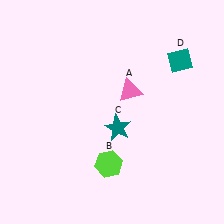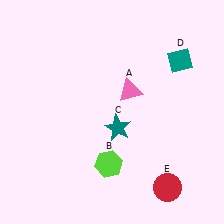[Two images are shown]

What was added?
A red circle (E) was added in Image 2.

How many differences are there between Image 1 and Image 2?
There is 1 difference between the two images.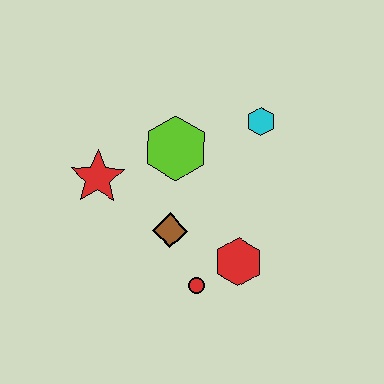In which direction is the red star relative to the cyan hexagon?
The red star is to the left of the cyan hexagon.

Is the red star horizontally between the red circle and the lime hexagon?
No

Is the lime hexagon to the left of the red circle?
Yes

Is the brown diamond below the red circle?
No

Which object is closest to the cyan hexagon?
The lime hexagon is closest to the cyan hexagon.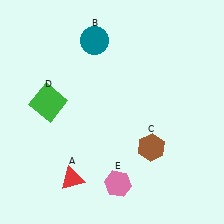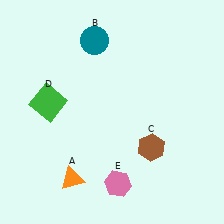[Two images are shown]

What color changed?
The triangle (A) changed from red in Image 1 to orange in Image 2.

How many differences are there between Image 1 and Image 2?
There is 1 difference between the two images.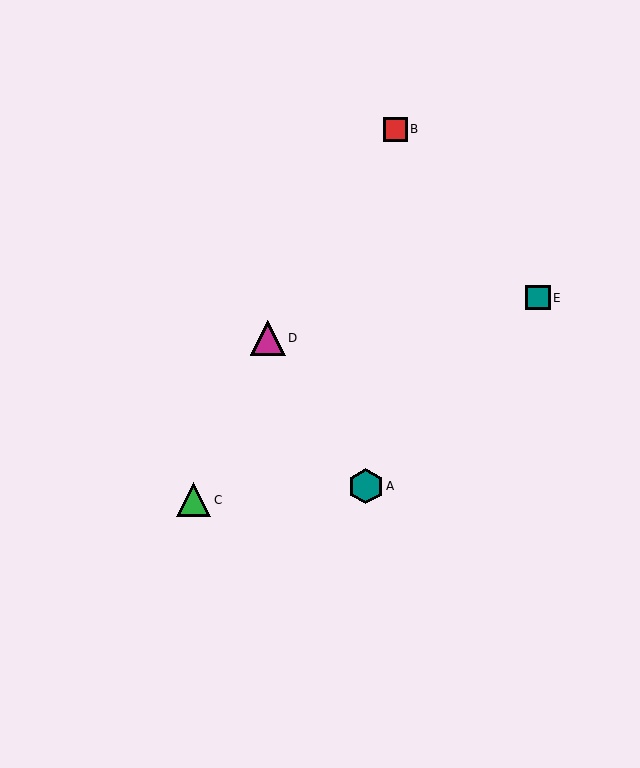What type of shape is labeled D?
Shape D is a magenta triangle.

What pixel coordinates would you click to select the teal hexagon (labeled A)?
Click at (366, 486) to select the teal hexagon A.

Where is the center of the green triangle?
The center of the green triangle is at (193, 500).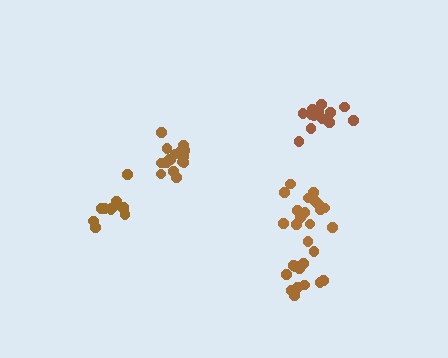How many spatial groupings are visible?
There are 5 spatial groupings.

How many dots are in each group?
Group 1: 13 dots, Group 2: 17 dots, Group 3: 12 dots, Group 4: 12 dots, Group 5: 17 dots (71 total).